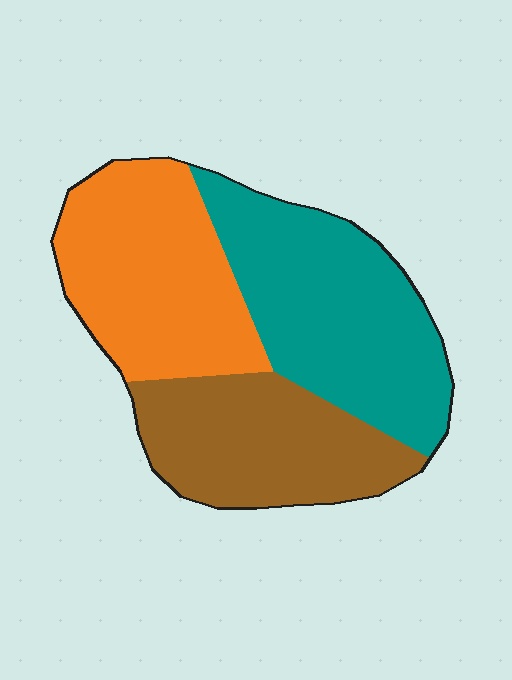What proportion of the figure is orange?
Orange covers around 35% of the figure.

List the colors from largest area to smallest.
From largest to smallest: teal, orange, brown.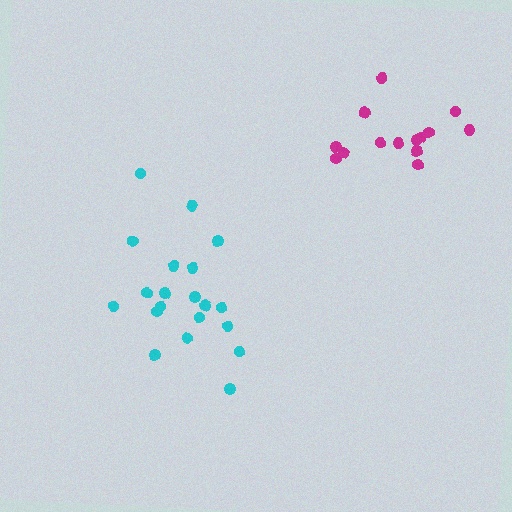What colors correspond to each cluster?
The clusters are colored: cyan, magenta.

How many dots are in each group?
Group 1: 20 dots, Group 2: 14 dots (34 total).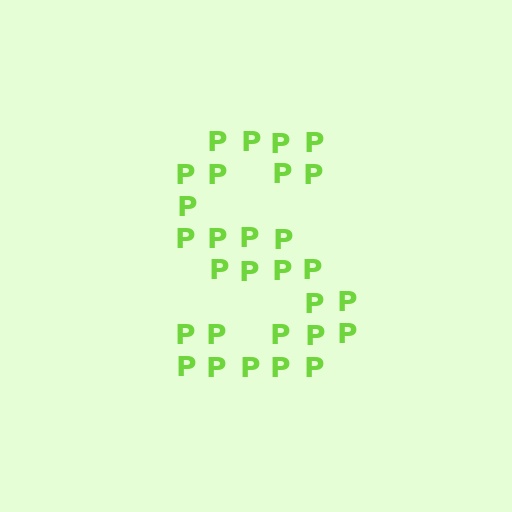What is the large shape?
The large shape is the letter S.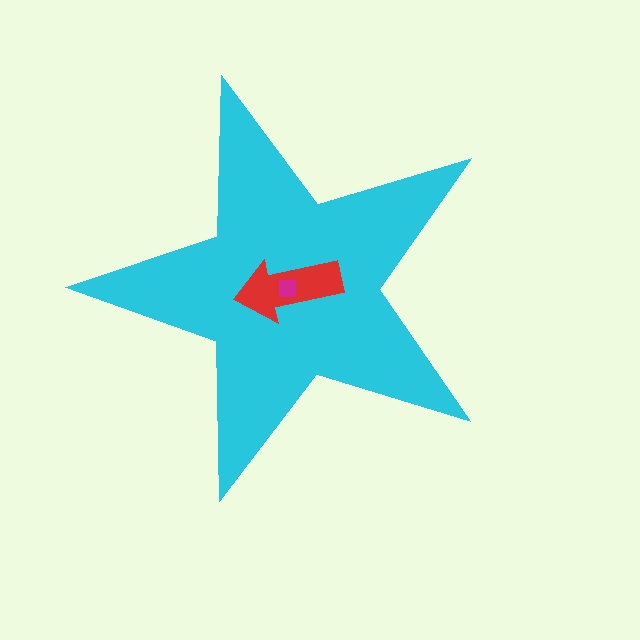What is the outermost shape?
The cyan star.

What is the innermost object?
The magenta square.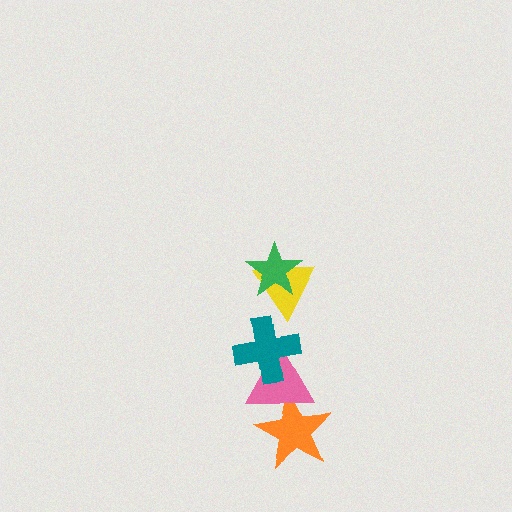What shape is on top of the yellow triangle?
The green star is on top of the yellow triangle.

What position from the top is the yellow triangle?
The yellow triangle is 2nd from the top.